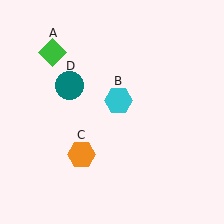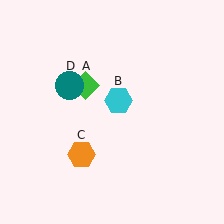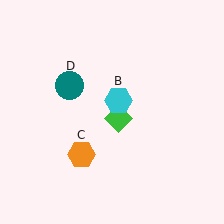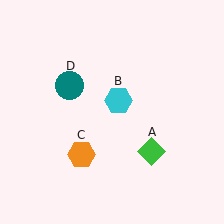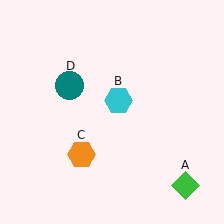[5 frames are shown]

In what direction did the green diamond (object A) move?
The green diamond (object A) moved down and to the right.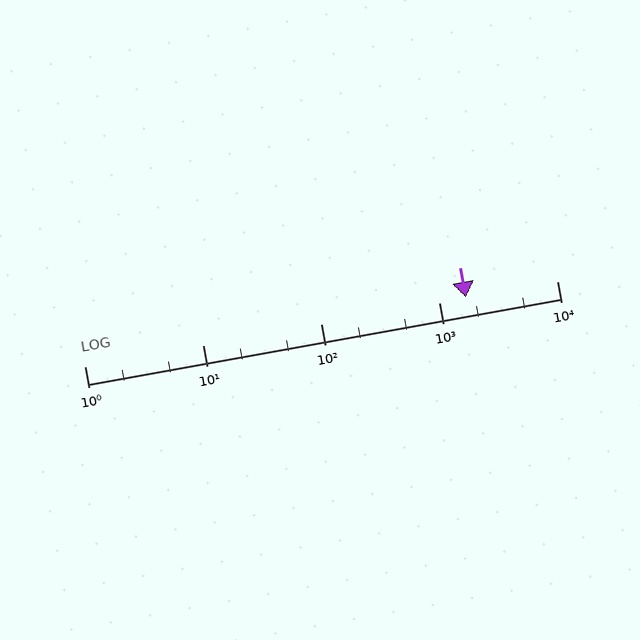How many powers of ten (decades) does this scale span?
The scale spans 4 decades, from 1 to 10000.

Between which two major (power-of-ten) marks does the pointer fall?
The pointer is between 1000 and 10000.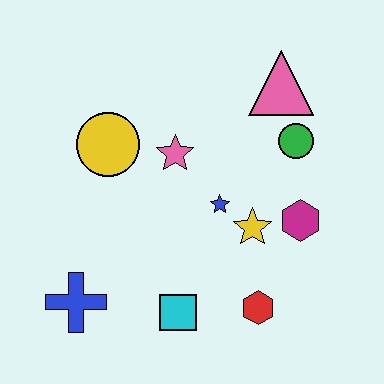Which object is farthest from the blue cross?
The pink triangle is farthest from the blue cross.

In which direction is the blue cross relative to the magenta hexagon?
The blue cross is to the left of the magenta hexagon.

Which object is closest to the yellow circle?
The pink star is closest to the yellow circle.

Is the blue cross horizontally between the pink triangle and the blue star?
No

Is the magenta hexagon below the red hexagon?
No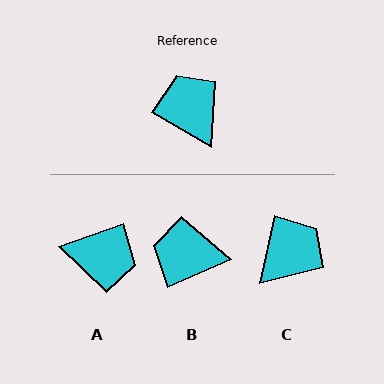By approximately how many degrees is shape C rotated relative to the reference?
Approximately 72 degrees clockwise.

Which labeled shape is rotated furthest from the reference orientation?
A, about 130 degrees away.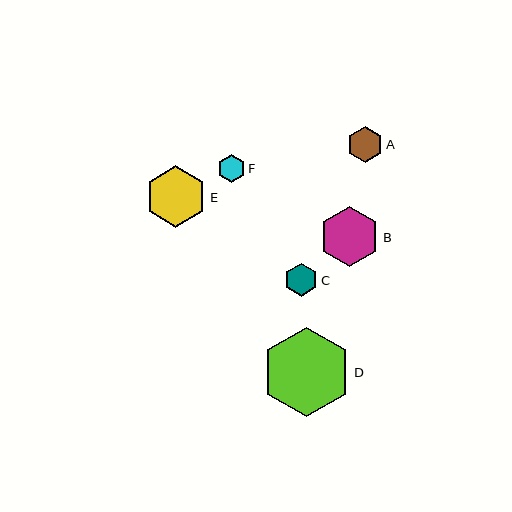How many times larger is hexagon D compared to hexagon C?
Hexagon D is approximately 2.7 times the size of hexagon C.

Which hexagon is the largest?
Hexagon D is the largest with a size of approximately 90 pixels.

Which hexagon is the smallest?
Hexagon F is the smallest with a size of approximately 27 pixels.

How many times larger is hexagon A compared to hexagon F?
Hexagon A is approximately 1.3 times the size of hexagon F.